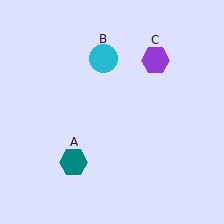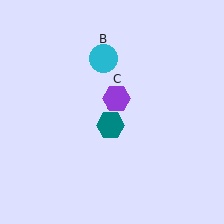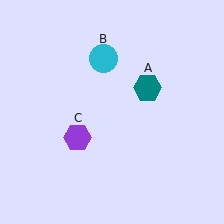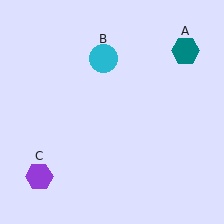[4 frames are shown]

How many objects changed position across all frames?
2 objects changed position: teal hexagon (object A), purple hexagon (object C).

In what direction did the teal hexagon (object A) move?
The teal hexagon (object A) moved up and to the right.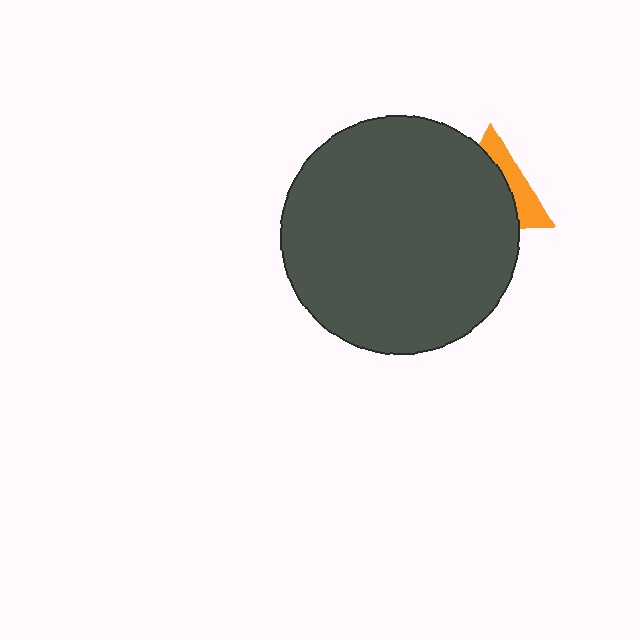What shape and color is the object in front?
The object in front is a dark gray circle.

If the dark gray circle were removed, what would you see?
You would see the complete orange triangle.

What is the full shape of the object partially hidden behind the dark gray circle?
The partially hidden object is an orange triangle.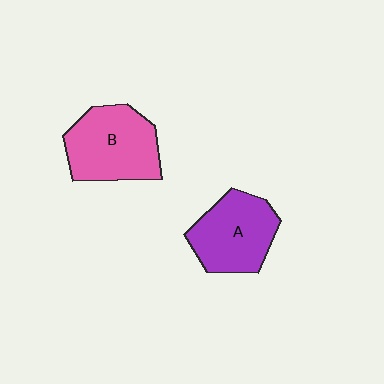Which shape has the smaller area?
Shape A (purple).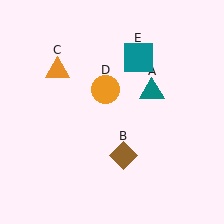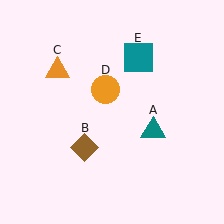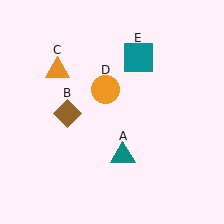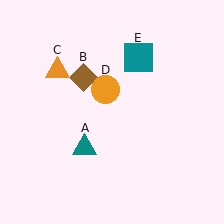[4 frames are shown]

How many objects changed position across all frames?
2 objects changed position: teal triangle (object A), brown diamond (object B).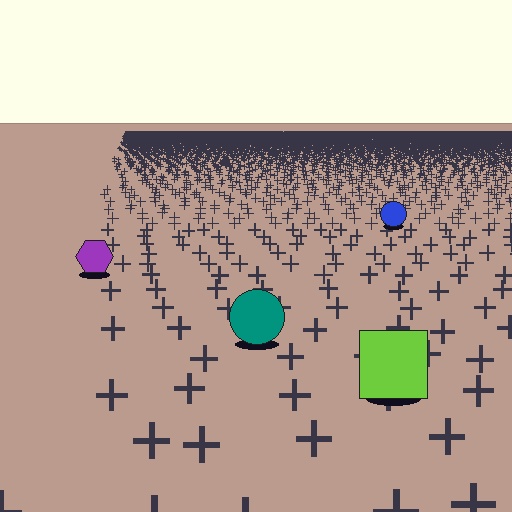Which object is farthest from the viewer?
The blue circle is farthest from the viewer. It appears smaller and the ground texture around it is denser.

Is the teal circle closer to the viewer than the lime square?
No. The lime square is closer — you can tell from the texture gradient: the ground texture is coarser near it.